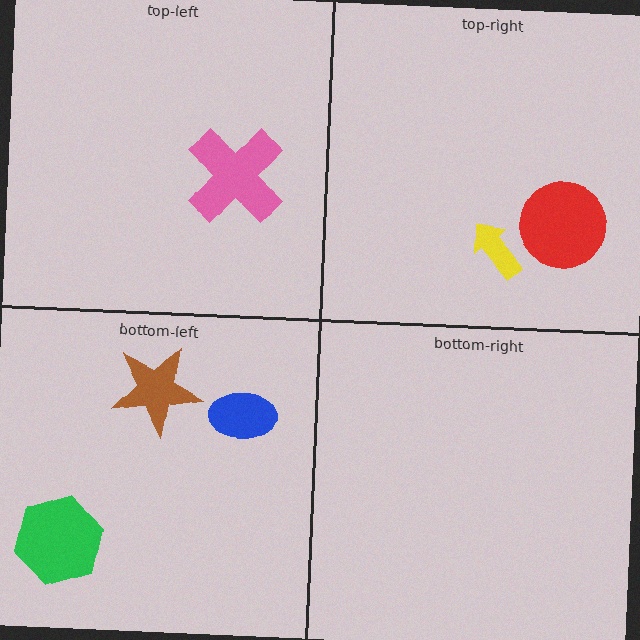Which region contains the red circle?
The top-right region.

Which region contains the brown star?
The bottom-left region.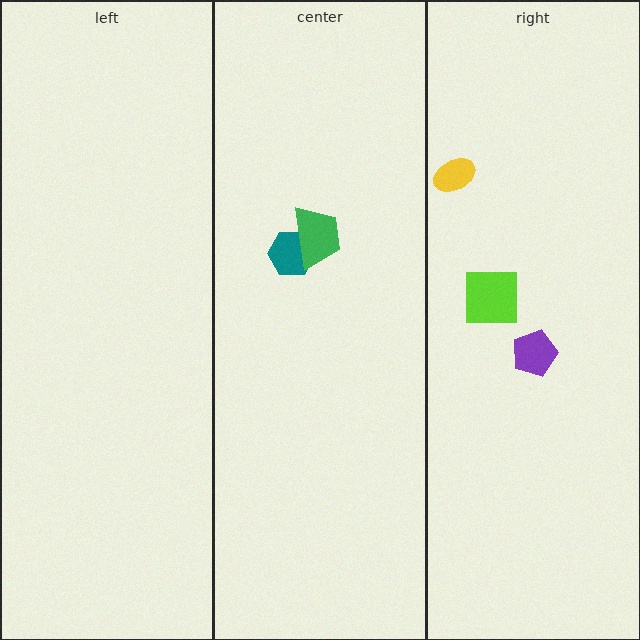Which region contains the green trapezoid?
The center region.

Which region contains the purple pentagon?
The right region.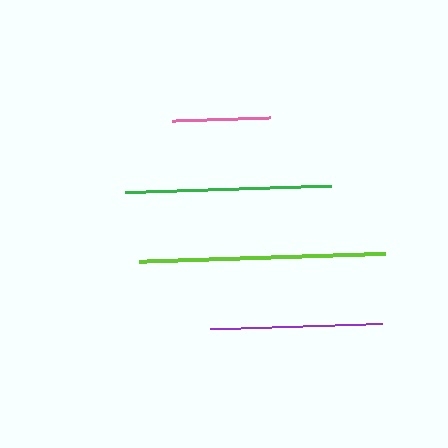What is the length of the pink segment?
The pink segment is approximately 97 pixels long.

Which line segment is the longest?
The lime line is the longest at approximately 245 pixels.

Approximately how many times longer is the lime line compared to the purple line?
The lime line is approximately 1.4 times the length of the purple line.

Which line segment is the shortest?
The pink line is the shortest at approximately 97 pixels.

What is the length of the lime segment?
The lime segment is approximately 245 pixels long.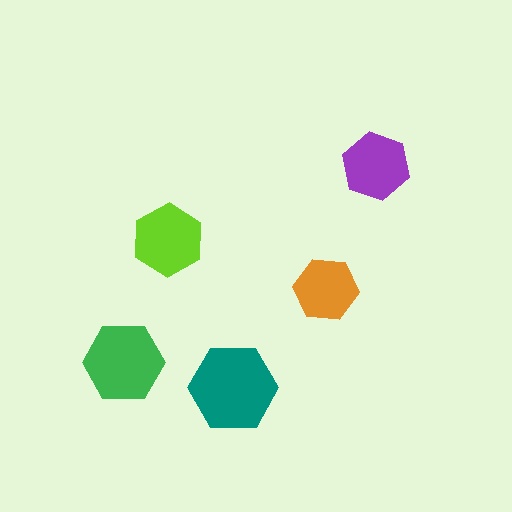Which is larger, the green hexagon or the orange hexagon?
The green one.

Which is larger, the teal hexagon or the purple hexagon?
The teal one.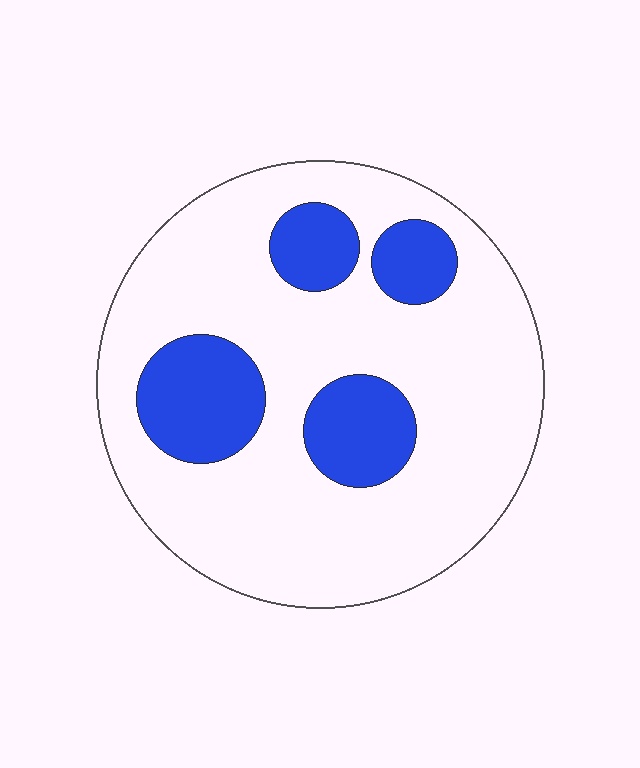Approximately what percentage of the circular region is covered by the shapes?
Approximately 25%.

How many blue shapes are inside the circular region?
4.